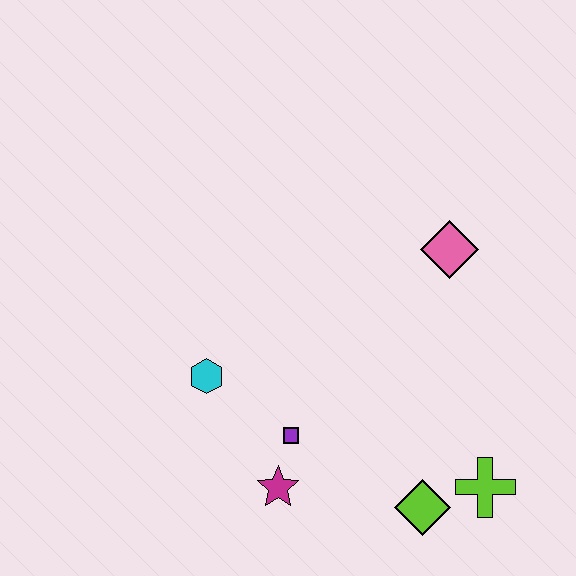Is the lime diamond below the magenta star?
Yes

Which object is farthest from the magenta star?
The pink diamond is farthest from the magenta star.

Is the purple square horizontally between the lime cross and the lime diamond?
No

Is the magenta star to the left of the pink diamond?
Yes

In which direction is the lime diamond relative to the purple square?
The lime diamond is to the right of the purple square.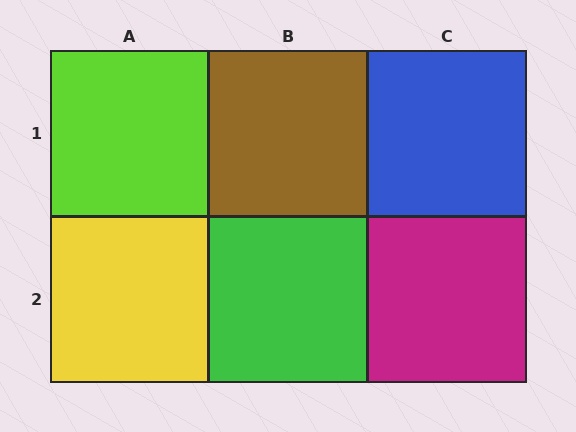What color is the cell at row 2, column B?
Green.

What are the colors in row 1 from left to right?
Lime, brown, blue.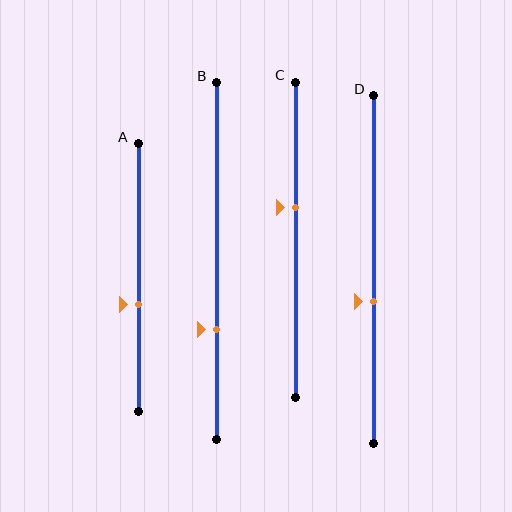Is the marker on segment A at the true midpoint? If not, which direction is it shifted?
No, the marker on segment A is shifted downward by about 10% of the segment length.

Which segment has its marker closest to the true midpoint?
Segment D has its marker closest to the true midpoint.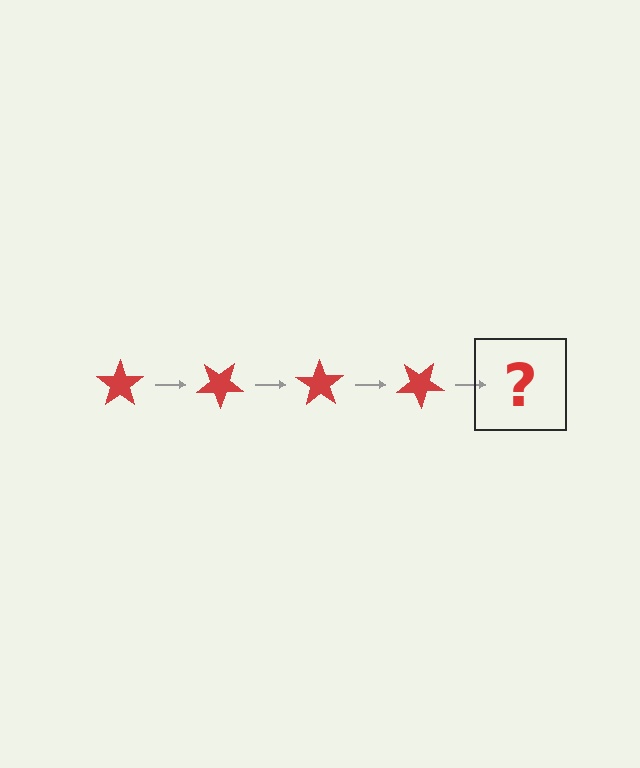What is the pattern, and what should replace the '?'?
The pattern is that the star rotates 35 degrees each step. The '?' should be a red star rotated 140 degrees.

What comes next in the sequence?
The next element should be a red star rotated 140 degrees.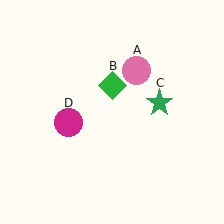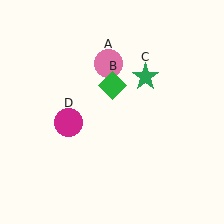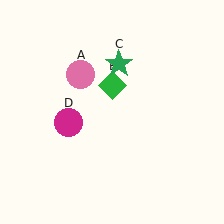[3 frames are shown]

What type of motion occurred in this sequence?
The pink circle (object A), green star (object C) rotated counterclockwise around the center of the scene.